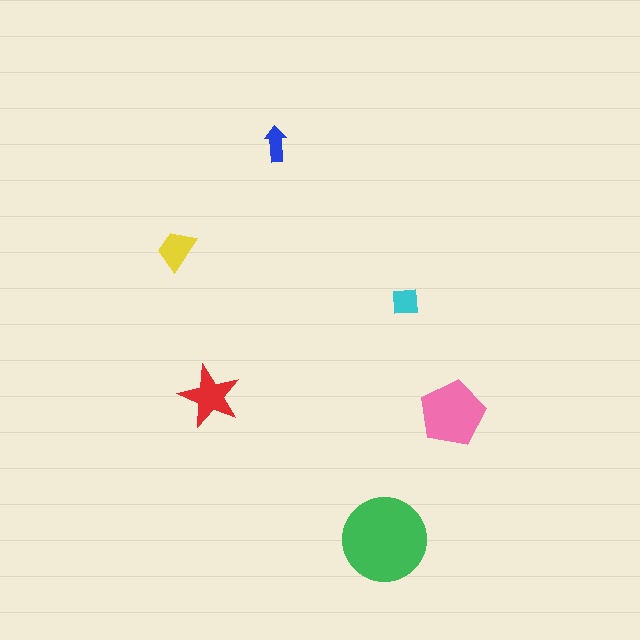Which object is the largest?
The green circle.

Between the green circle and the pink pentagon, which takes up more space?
The green circle.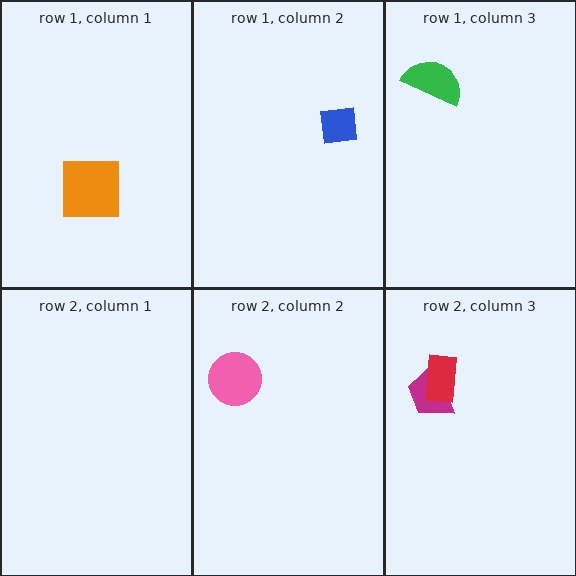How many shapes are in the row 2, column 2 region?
1.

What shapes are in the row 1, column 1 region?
The orange square.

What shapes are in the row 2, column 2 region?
The pink circle.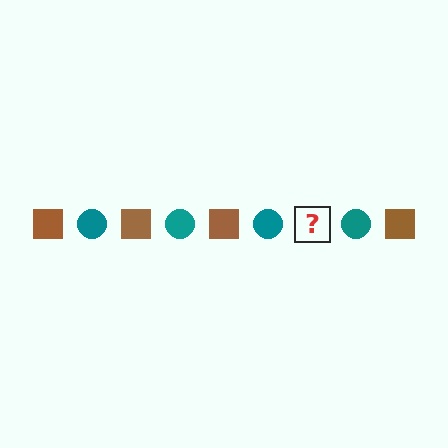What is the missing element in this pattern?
The missing element is a brown square.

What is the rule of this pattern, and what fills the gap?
The rule is that the pattern alternates between brown square and teal circle. The gap should be filled with a brown square.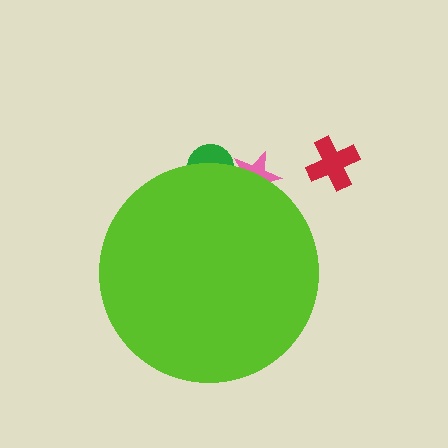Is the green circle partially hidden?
Yes, the green circle is partially hidden behind the lime circle.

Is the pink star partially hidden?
Yes, the pink star is partially hidden behind the lime circle.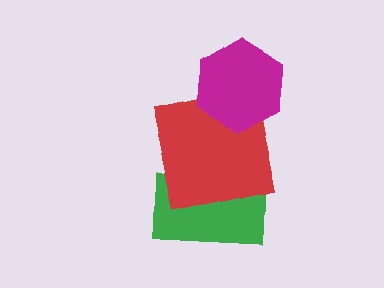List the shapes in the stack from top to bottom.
From top to bottom: the magenta hexagon, the red square, the green rectangle.